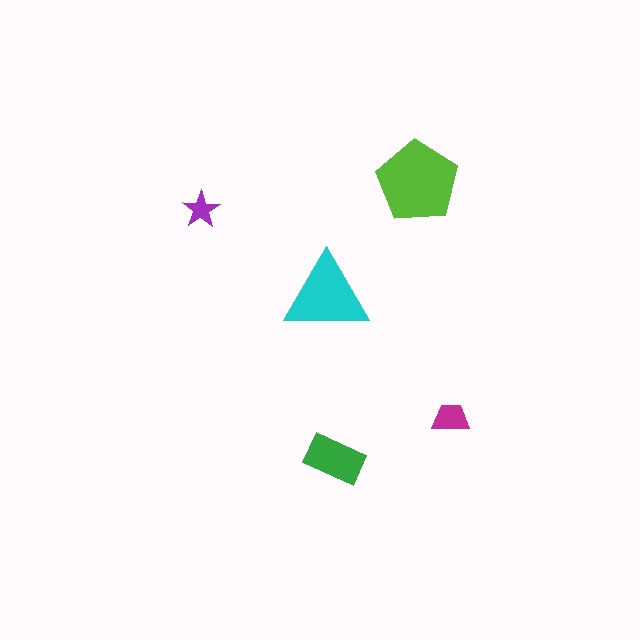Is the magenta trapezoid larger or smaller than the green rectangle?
Smaller.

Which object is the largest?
The lime pentagon.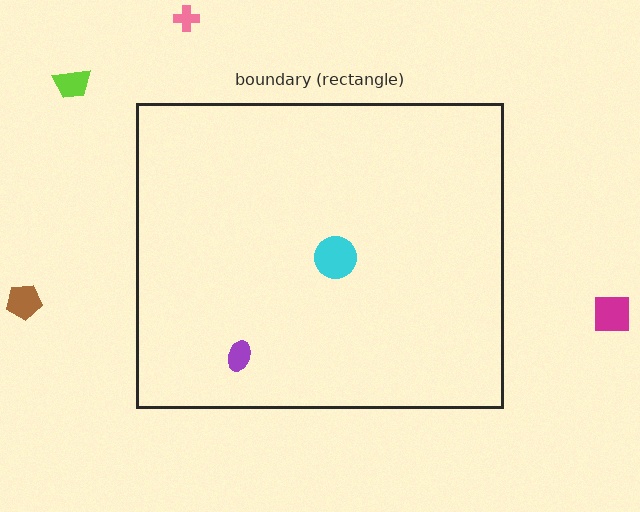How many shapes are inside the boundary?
2 inside, 4 outside.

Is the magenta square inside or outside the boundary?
Outside.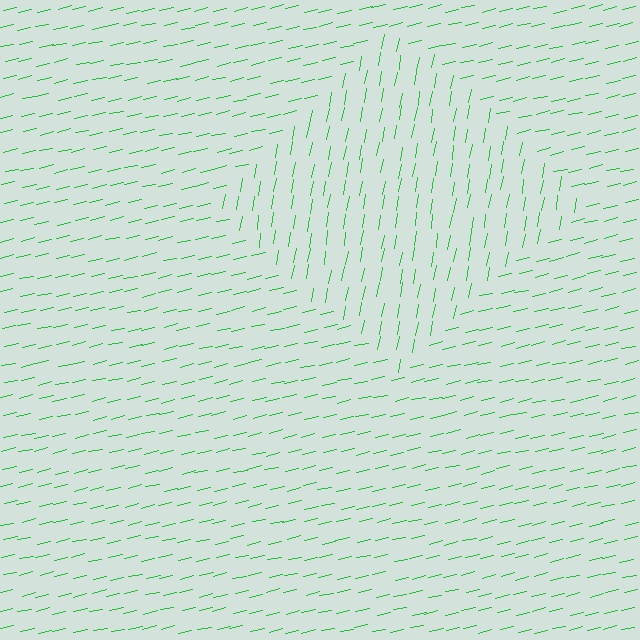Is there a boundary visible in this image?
Yes, there is a texture boundary formed by a change in line orientation.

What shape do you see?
I see a diamond.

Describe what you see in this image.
The image is filled with small green line segments. A diamond region in the image has lines oriented differently from the surrounding lines, creating a visible texture boundary.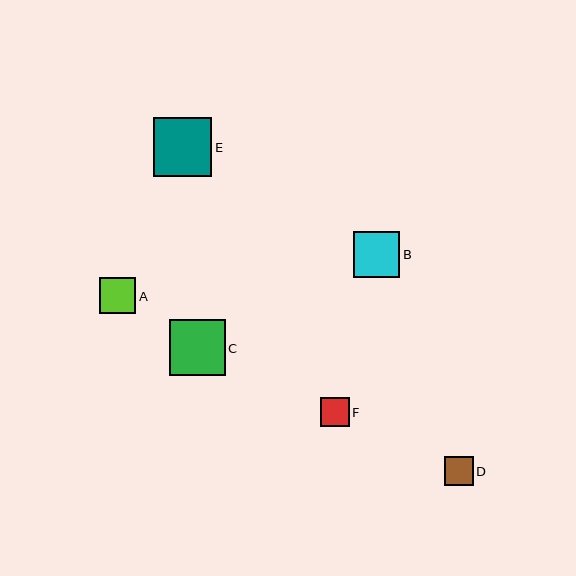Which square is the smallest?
Square F is the smallest with a size of approximately 29 pixels.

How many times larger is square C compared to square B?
Square C is approximately 1.2 times the size of square B.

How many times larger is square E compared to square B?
Square E is approximately 1.3 times the size of square B.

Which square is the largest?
Square E is the largest with a size of approximately 58 pixels.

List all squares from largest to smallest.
From largest to smallest: E, C, B, A, D, F.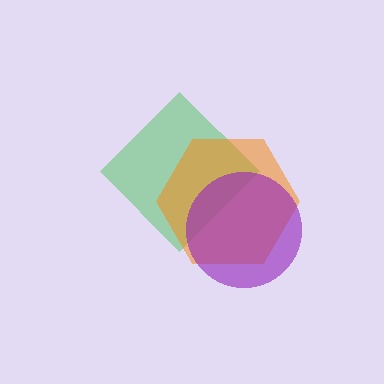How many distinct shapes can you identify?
There are 3 distinct shapes: a green diamond, an orange hexagon, a purple circle.